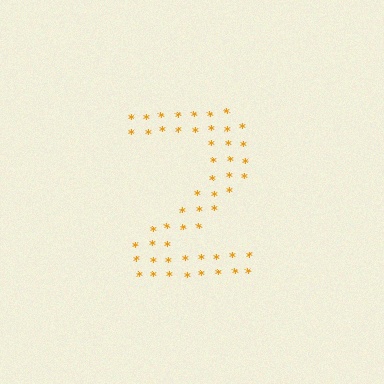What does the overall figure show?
The overall figure shows the digit 2.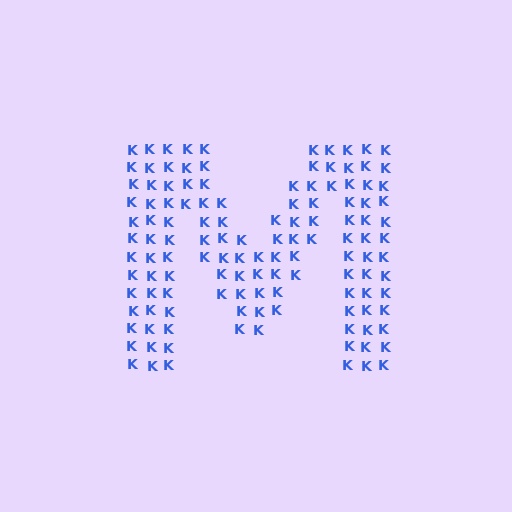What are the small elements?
The small elements are letter K's.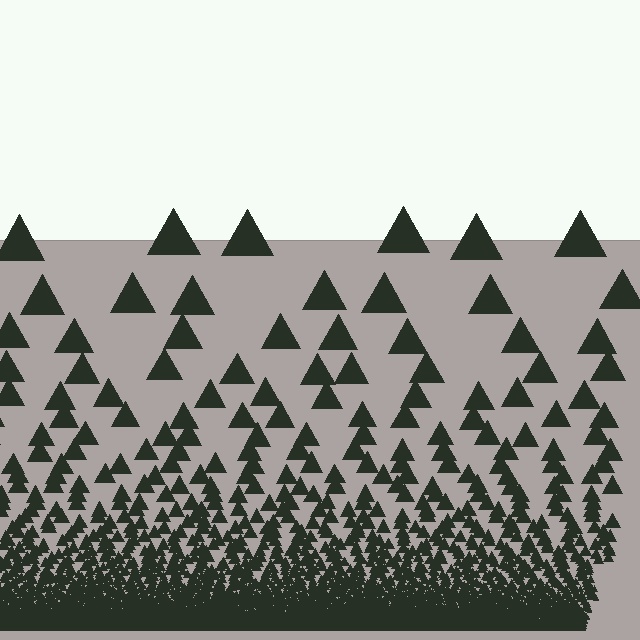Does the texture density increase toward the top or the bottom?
Density increases toward the bottom.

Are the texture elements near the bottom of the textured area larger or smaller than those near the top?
Smaller. The gradient is inverted — elements near the bottom are smaller and denser.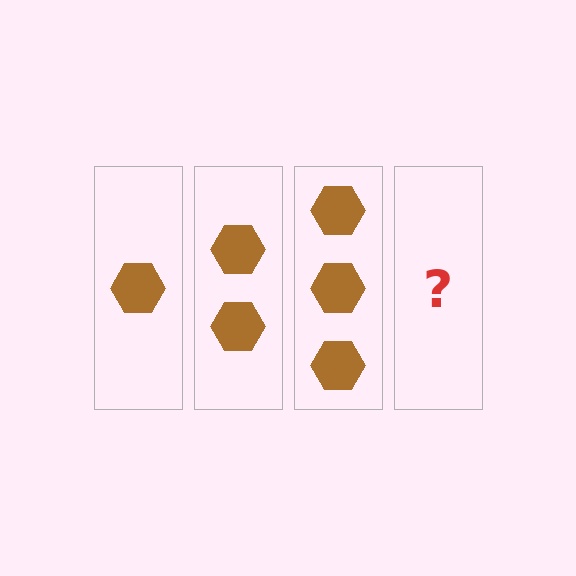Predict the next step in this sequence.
The next step is 4 hexagons.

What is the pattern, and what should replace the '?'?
The pattern is that each step adds one more hexagon. The '?' should be 4 hexagons.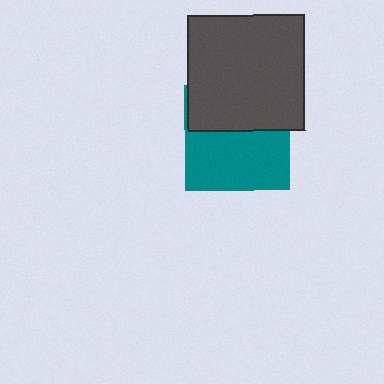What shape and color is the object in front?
The object in front is a dark gray square.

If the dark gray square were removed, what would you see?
You would see the complete teal square.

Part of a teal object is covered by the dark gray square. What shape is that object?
It is a square.